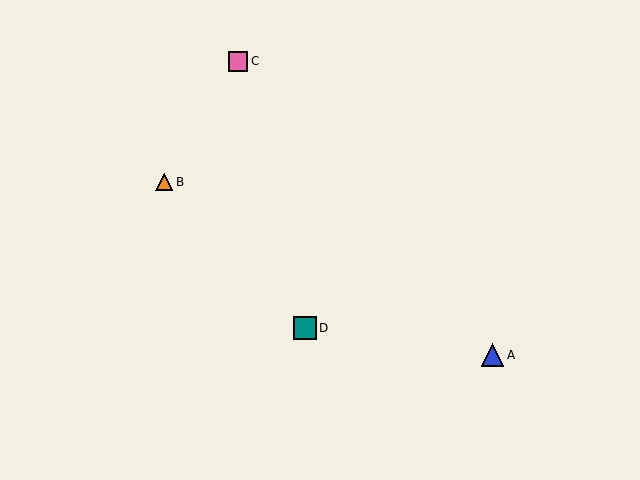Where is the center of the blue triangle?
The center of the blue triangle is at (492, 355).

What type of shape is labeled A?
Shape A is a blue triangle.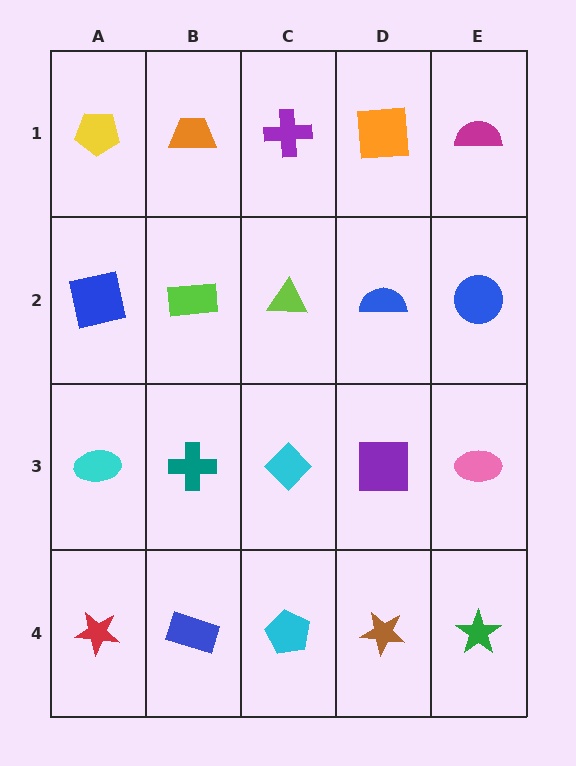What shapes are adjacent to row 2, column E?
A magenta semicircle (row 1, column E), a pink ellipse (row 3, column E), a blue semicircle (row 2, column D).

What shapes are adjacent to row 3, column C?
A lime triangle (row 2, column C), a cyan pentagon (row 4, column C), a teal cross (row 3, column B), a purple square (row 3, column D).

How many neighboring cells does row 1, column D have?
3.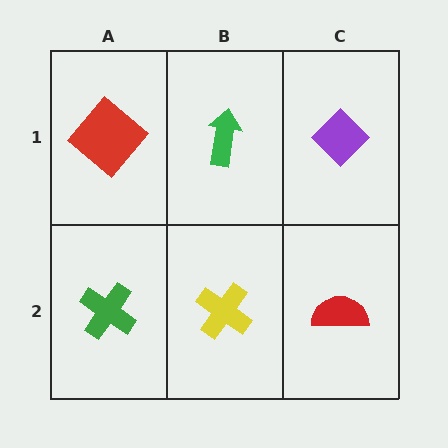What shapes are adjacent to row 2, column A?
A red diamond (row 1, column A), a yellow cross (row 2, column B).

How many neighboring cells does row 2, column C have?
2.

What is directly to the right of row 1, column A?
A green arrow.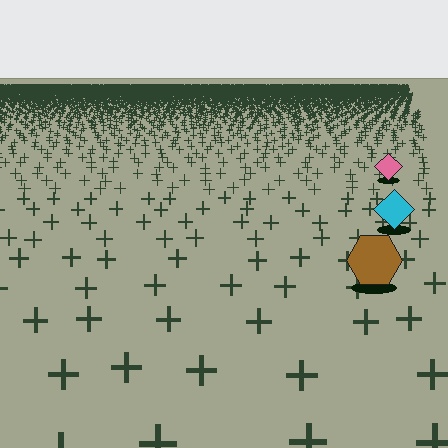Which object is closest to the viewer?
The brown hexagon is closest. The texture marks near it are larger and more spread out.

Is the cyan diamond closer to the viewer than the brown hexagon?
No. The brown hexagon is closer — you can tell from the texture gradient: the ground texture is coarser near it.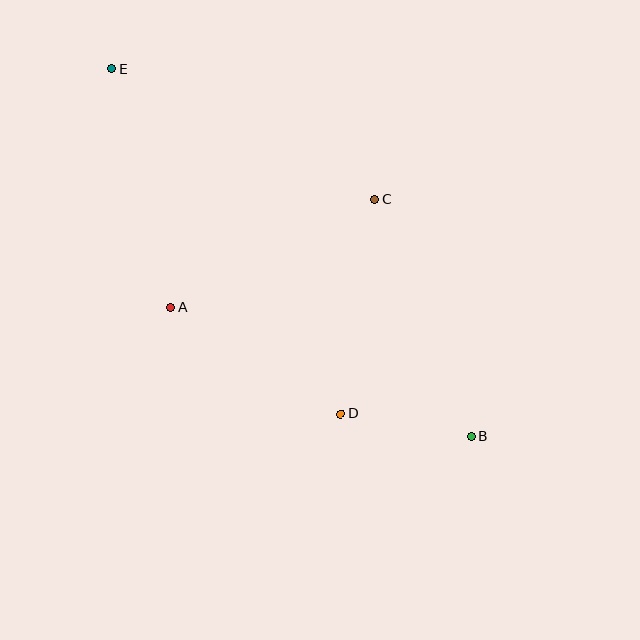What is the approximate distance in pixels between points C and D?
The distance between C and D is approximately 217 pixels.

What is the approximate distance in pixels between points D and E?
The distance between D and E is approximately 414 pixels.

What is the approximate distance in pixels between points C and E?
The distance between C and E is approximately 294 pixels.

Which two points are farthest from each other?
Points B and E are farthest from each other.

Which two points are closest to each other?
Points B and D are closest to each other.